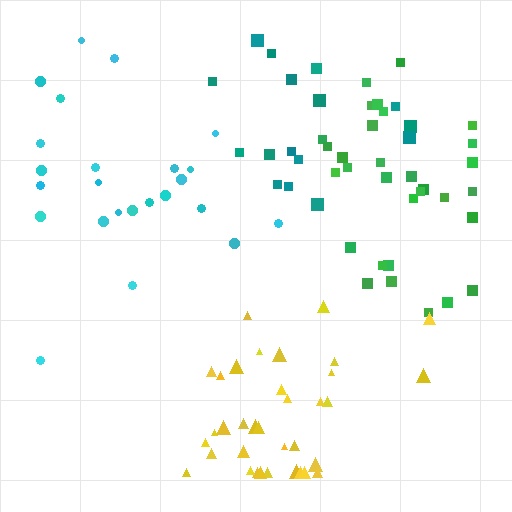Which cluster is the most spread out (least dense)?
Cyan.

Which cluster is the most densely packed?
Yellow.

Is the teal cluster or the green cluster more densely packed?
Green.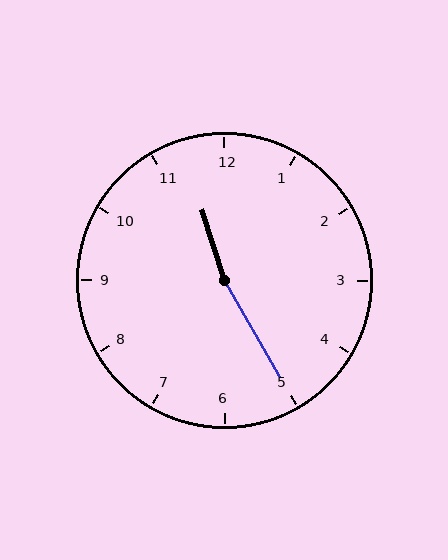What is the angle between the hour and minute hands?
Approximately 168 degrees.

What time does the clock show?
11:25.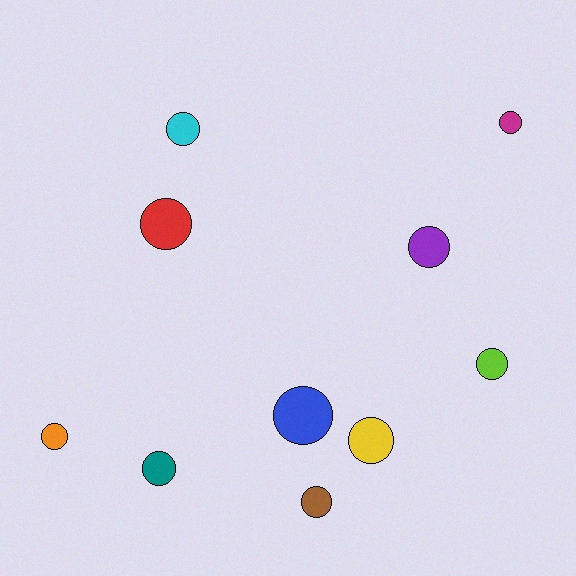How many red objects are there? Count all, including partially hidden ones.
There is 1 red object.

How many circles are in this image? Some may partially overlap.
There are 10 circles.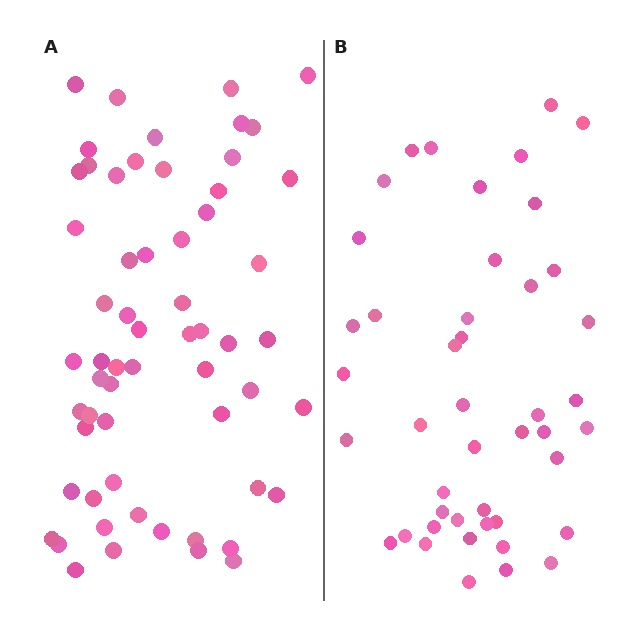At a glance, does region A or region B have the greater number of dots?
Region A (the left region) has more dots.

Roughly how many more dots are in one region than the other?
Region A has approximately 15 more dots than region B.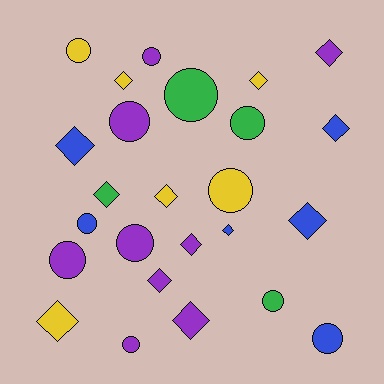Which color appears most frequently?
Purple, with 9 objects.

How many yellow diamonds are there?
There are 4 yellow diamonds.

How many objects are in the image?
There are 25 objects.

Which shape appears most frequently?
Diamond, with 13 objects.